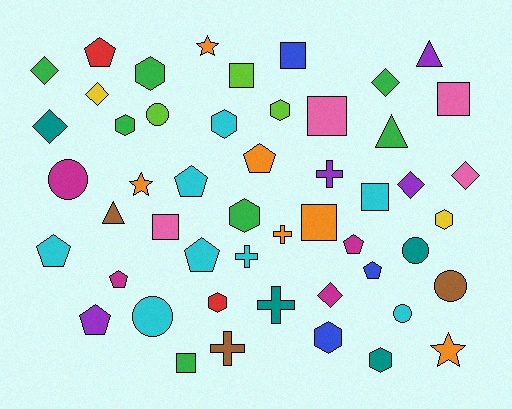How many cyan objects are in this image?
There are 8 cyan objects.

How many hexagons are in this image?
There are 9 hexagons.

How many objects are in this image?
There are 50 objects.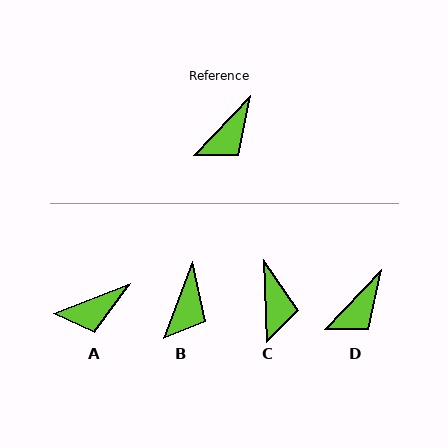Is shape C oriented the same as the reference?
No, it is off by about 46 degrees.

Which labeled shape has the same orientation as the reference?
D.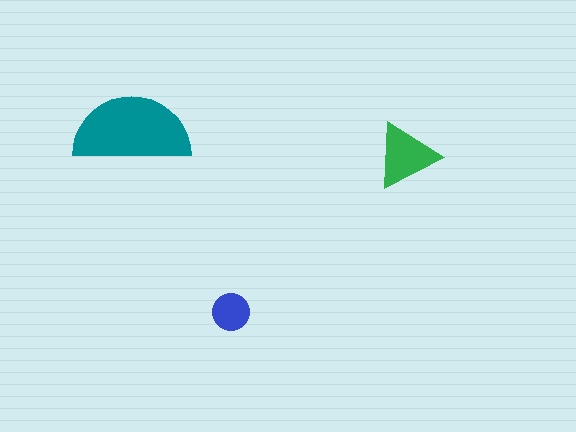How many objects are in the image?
There are 3 objects in the image.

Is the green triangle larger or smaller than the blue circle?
Larger.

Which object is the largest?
The teal semicircle.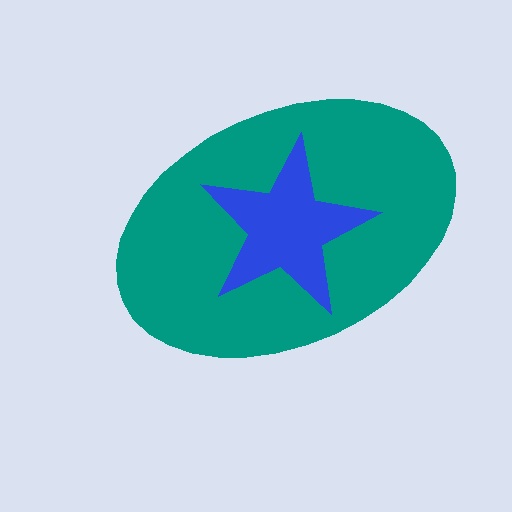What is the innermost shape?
The blue star.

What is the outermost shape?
The teal ellipse.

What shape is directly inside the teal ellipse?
The blue star.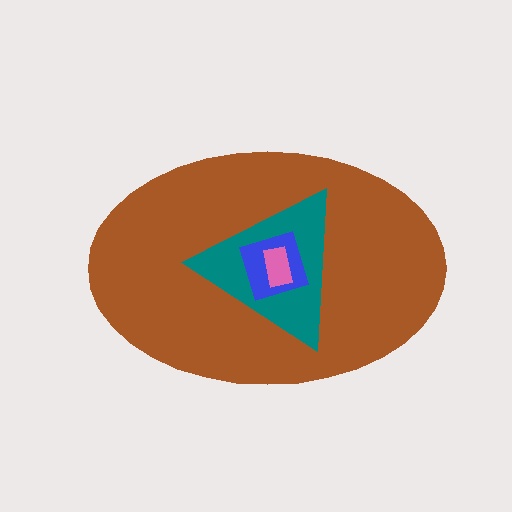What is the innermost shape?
The pink rectangle.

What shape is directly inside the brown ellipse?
The teal triangle.